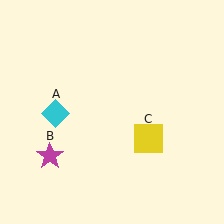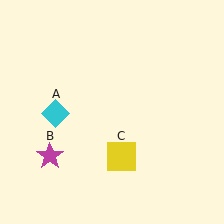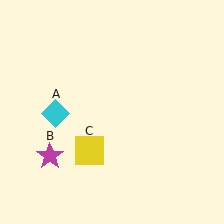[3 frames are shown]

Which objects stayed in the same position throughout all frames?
Cyan diamond (object A) and magenta star (object B) remained stationary.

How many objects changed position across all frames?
1 object changed position: yellow square (object C).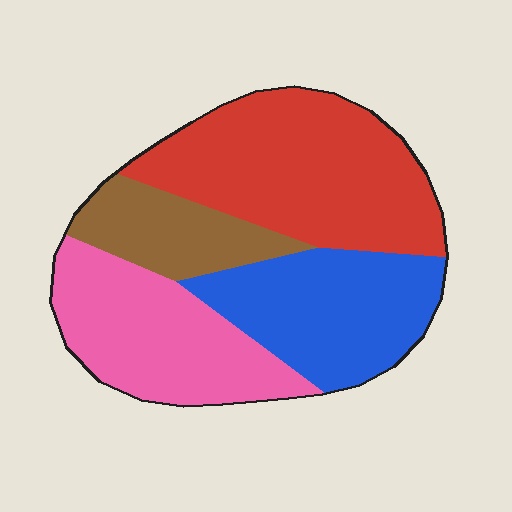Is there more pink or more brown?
Pink.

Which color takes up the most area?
Red, at roughly 35%.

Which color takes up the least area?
Brown, at roughly 15%.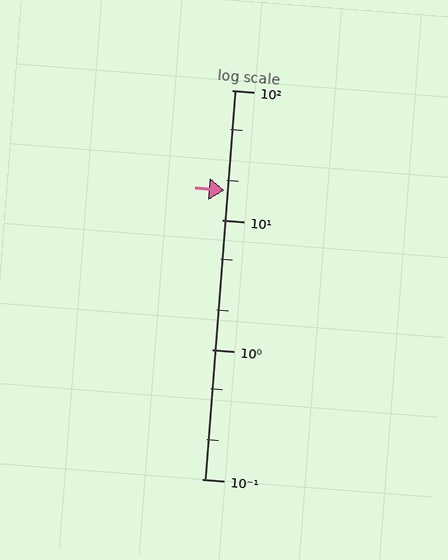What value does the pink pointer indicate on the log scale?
The pointer indicates approximately 17.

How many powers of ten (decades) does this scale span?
The scale spans 3 decades, from 0.1 to 100.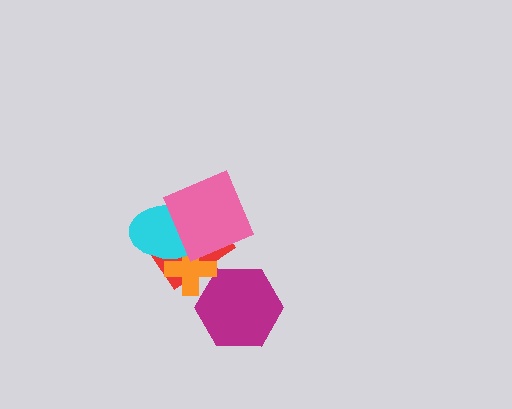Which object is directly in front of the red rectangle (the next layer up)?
The orange cross is directly in front of the red rectangle.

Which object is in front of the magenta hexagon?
The orange cross is in front of the magenta hexagon.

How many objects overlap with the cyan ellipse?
3 objects overlap with the cyan ellipse.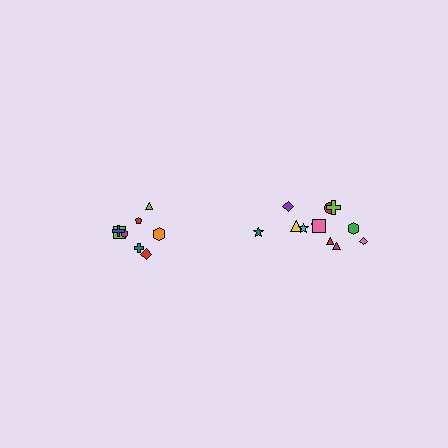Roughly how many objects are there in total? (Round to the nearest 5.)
Roughly 20 objects in total.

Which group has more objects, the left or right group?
The right group.